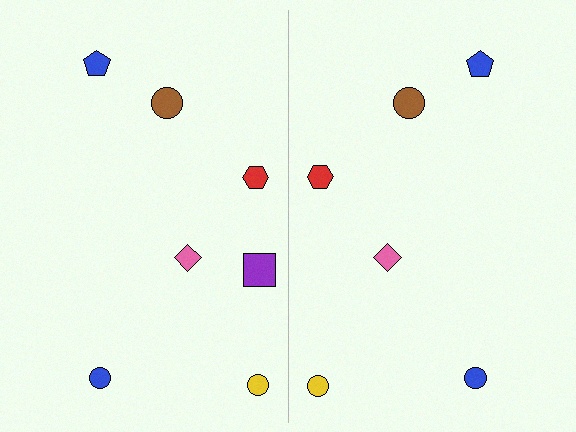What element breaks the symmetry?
A purple square is missing from the right side.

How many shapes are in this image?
There are 13 shapes in this image.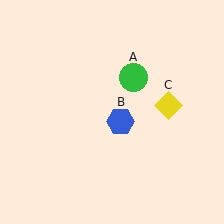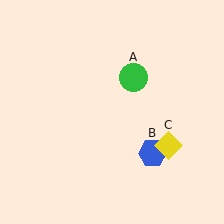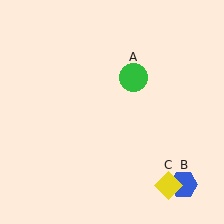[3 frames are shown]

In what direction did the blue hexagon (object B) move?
The blue hexagon (object B) moved down and to the right.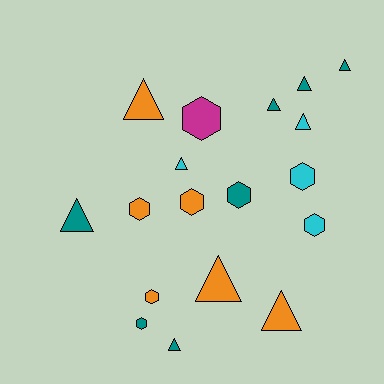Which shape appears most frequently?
Triangle, with 10 objects.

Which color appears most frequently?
Teal, with 7 objects.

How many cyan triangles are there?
There are 2 cyan triangles.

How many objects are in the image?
There are 18 objects.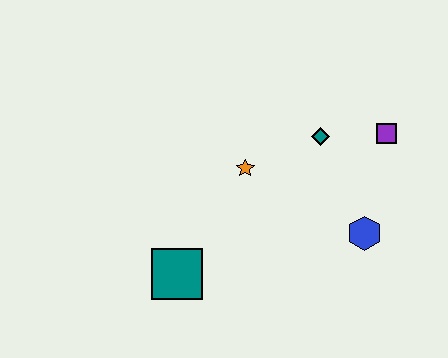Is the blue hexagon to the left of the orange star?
No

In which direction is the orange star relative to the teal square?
The orange star is above the teal square.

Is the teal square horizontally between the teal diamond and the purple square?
No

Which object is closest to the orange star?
The teal diamond is closest to the orange star.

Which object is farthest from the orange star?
The purple square is farthest from the orange star.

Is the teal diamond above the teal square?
Yes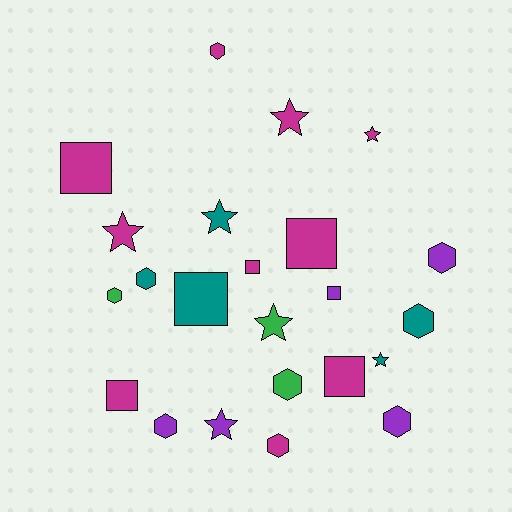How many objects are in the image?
There are 23 objects.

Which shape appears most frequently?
Hexagon, with 9 objects.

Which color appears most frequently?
Magenta, with 10 objects.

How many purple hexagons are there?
There are 3 purple hexagons.